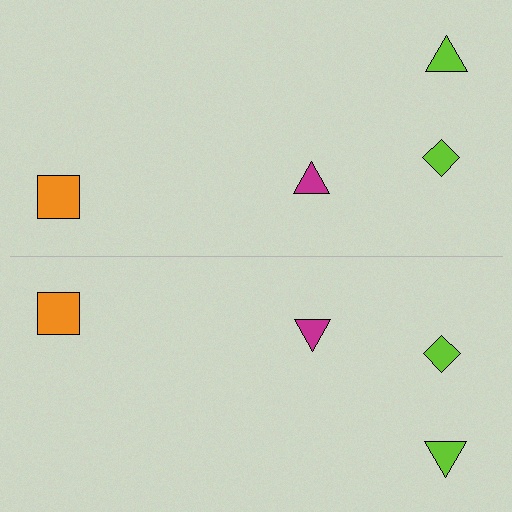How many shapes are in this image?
There are 8 shapes in this image.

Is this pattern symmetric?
Yes, this pattern has bilateral (reflection) symmetry.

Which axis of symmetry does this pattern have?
The pattern has a horizontal axis of symmetry running through the center of the image.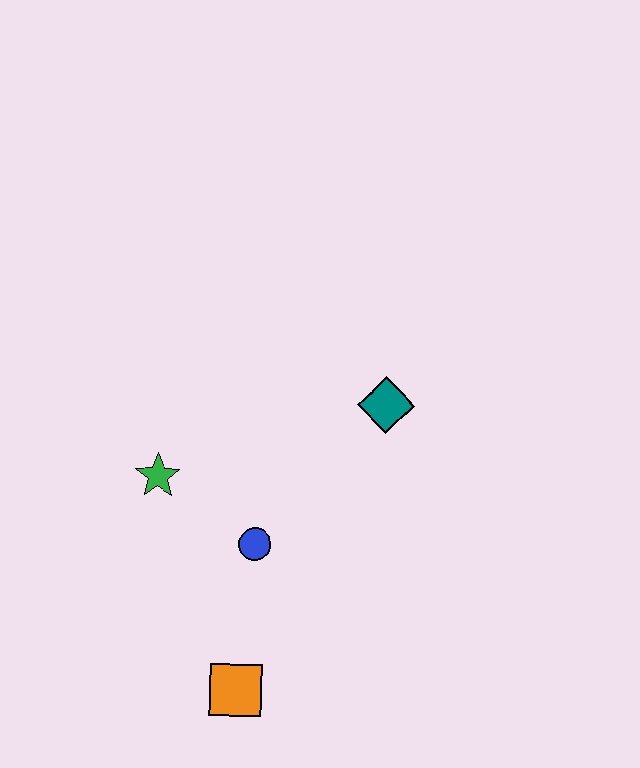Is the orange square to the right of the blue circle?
No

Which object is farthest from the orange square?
The teal diamond is farthest from the orange square.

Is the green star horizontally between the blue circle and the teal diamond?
No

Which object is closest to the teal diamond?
The blue circle is closest to the teal diamond.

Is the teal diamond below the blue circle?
No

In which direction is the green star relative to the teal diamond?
The green star is to the left of the teal diamond.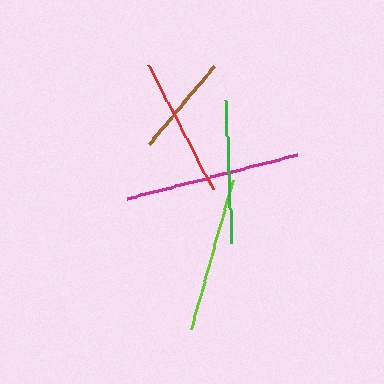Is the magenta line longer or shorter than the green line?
The magenta line is longer than the green line.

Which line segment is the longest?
The magenta line is the longest at approximately 174 pixels.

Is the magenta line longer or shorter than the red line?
The magenta line is longer than the red line.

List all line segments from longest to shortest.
From longest to shortest: magenta, lime, green, red, brown.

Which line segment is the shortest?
The brown line is the shortest at approximately 101 pixels.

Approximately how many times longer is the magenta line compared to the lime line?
The magenta line is approximately 1.1 times the length of the lime line.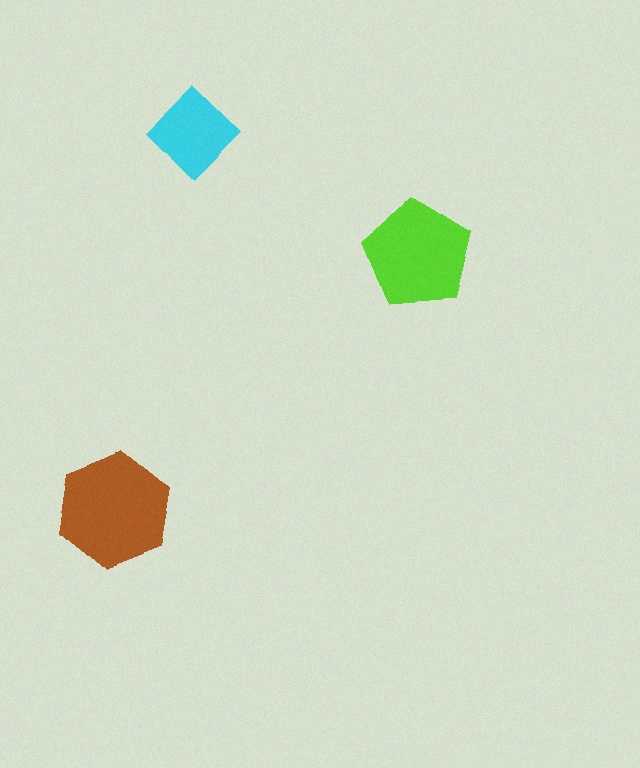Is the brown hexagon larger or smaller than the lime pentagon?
Larger.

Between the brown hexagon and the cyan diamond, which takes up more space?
The brown hexagon.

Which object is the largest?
The brown hexagon.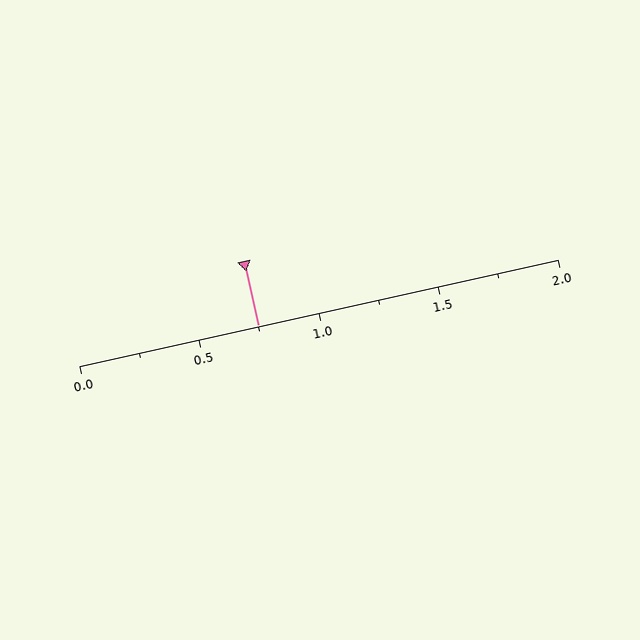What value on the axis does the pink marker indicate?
The marker indicates approximately 0.75.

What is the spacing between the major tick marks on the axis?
The major ticks are spaced 0.5 apart.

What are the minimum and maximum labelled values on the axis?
The axis runs from 0.0 to 2.0.